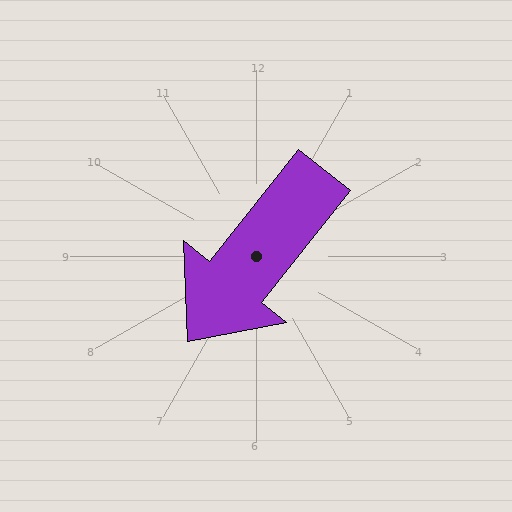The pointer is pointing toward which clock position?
Roughly 7 o'clock.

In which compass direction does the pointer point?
Southwest.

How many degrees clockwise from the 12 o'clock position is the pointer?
Approximately 219 degrees.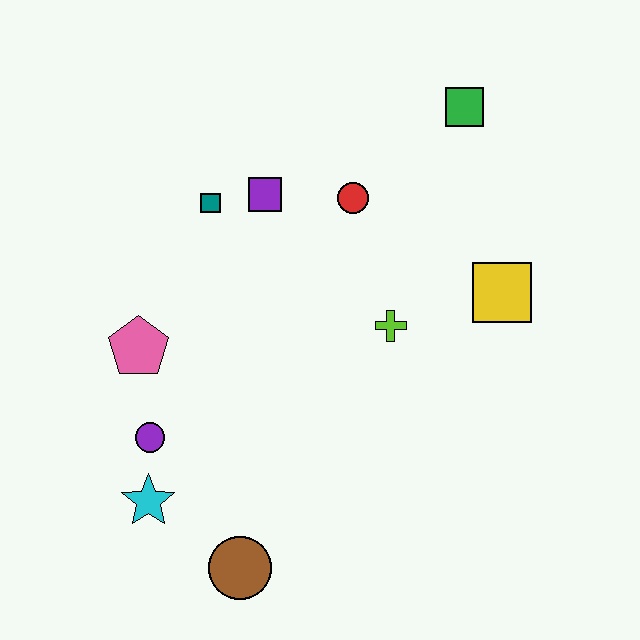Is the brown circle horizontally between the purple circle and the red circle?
Yes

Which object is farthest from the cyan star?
The green square is farthest from the cyan star.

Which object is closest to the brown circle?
The cyan star is closest to the brown circle.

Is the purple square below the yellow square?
No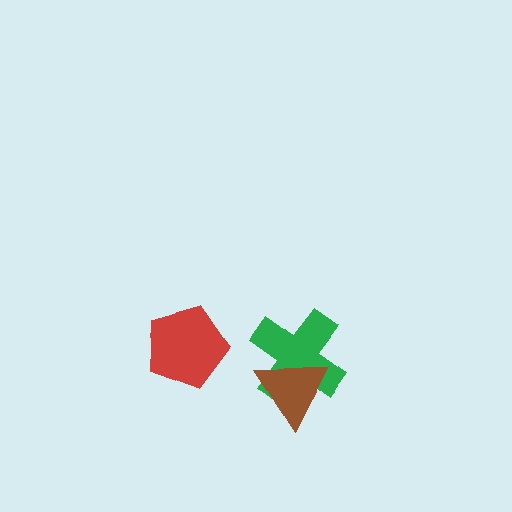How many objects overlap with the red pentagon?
0 objects overlap with the red pentagon.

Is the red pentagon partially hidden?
No, no other shape covers it.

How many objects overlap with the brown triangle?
1 object overlaps with the brown triangle.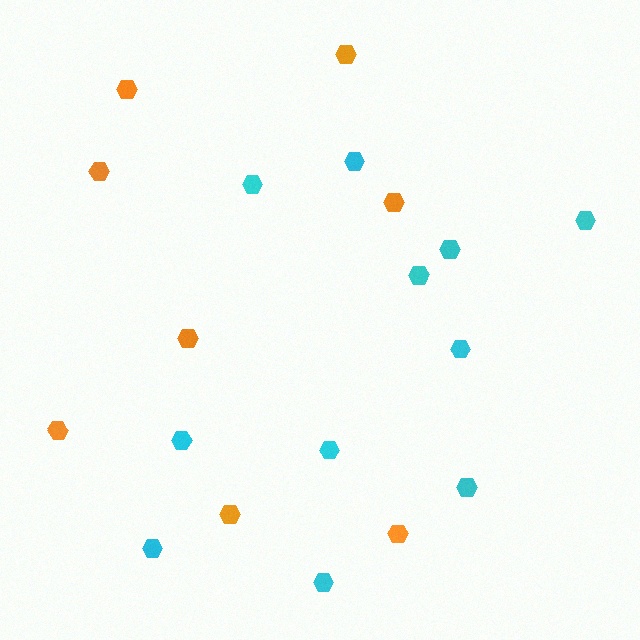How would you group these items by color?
There are 2 groups: one group of cyan hexagons (11) and one group of orange hexagons (8).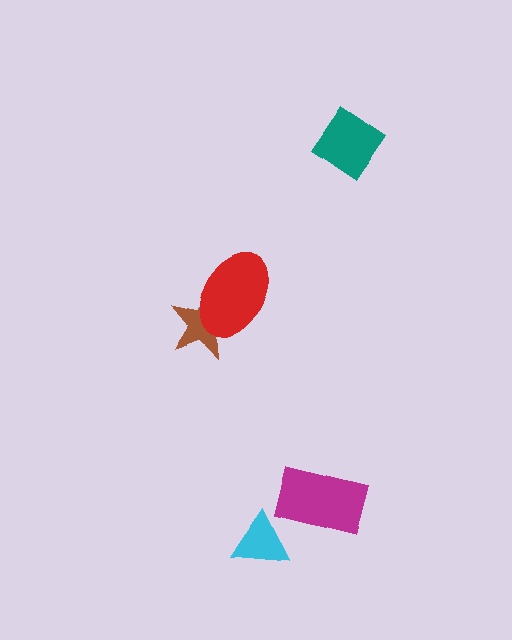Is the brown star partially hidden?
Yes, it is partially covered by another shape.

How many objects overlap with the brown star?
1 object overlaps with the brown star.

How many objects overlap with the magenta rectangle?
0 objects overlap with the magenta rectangle.